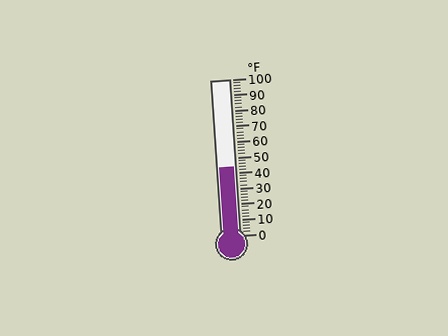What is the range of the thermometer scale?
The thermometer scale ranges from 0°F to 100°F.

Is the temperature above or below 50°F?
The temperature is below 50°F.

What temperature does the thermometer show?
The thermometer shows approximately 44°F.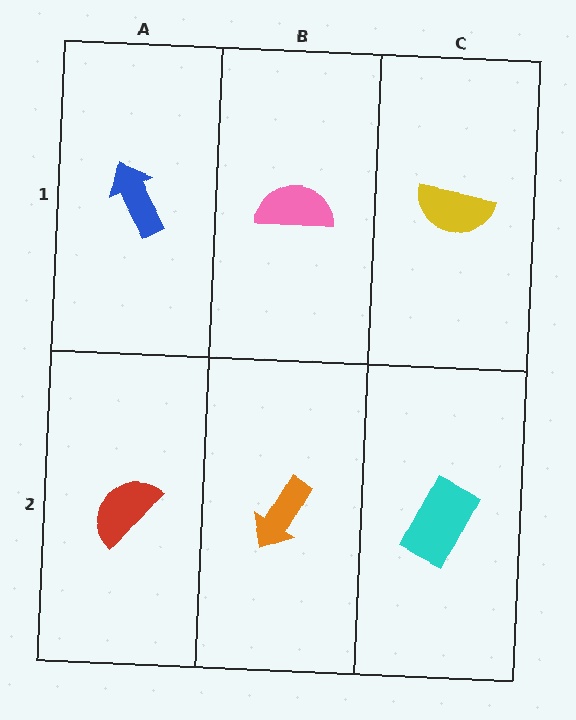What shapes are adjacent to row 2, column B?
A pink semicircle (row 1, column B), a red semicircle (row 2, column A), a cyan rectangle (row 2, column C).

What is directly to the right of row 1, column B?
A yellow semicircle.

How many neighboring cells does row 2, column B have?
3.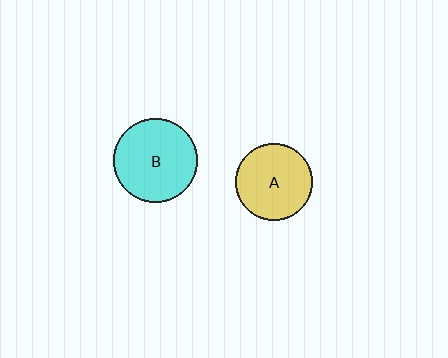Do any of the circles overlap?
No, none of the circles overlap.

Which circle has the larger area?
Circle B (cyan).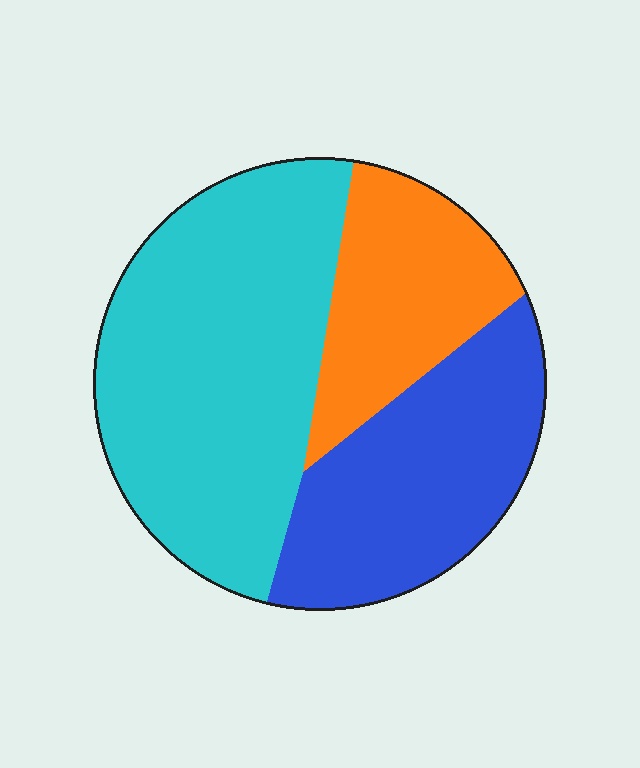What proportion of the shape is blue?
Blue takes up about one third (1/3) of the shape.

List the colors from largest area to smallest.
From largest to smallest: cyan, blue, orange.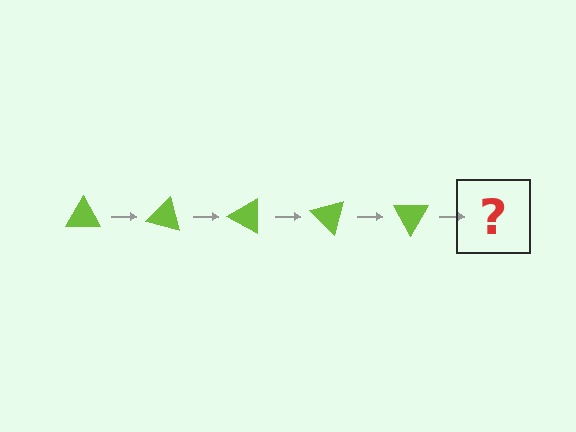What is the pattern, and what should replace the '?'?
The pattern is that the triangle rotates 15 degrees each step. The '?' should be a lime triangle rotated 75 degrees.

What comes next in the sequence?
The next element should be a lime triangle rotated 75 degrees.